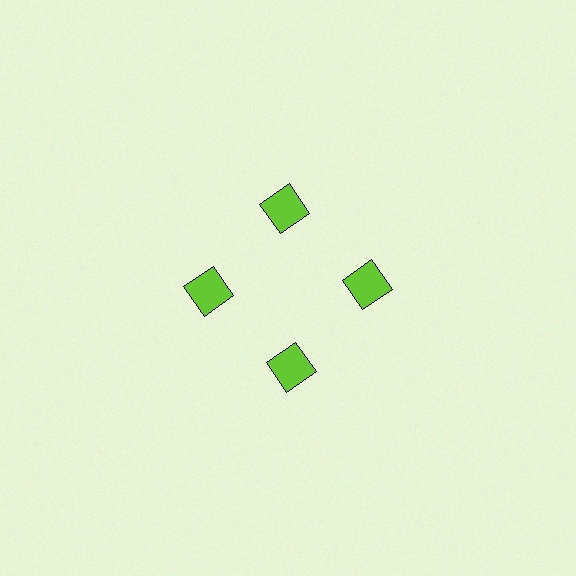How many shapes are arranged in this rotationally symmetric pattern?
There are 4 shapes, arranged in 4 groups of 1.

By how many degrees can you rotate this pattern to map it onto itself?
The pattern maps onto itself every 90 degrees of rotation.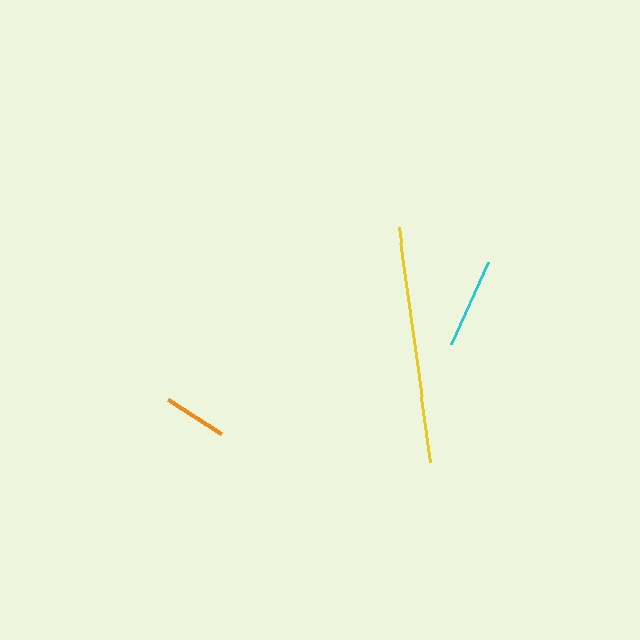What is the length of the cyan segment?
The cyan segment is approximately 90 pixels long.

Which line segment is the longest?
The yellow line is the longest at approximately 237 pixels.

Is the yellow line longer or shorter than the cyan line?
The yellow line is longer than the cyan line.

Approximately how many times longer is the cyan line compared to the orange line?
The cyan line is approximately 1.4 times the length of the orange line.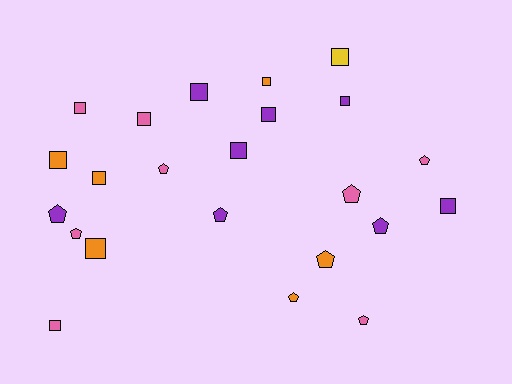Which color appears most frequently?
Pink, with 8 objects.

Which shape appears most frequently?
Square, with 13 objects.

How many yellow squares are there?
There is 1 yellow square.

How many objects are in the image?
There are 23 objects.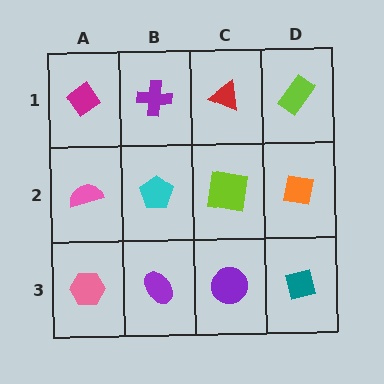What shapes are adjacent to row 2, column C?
A red triangle (row 1, column C), a purple circle (row 3, column C), a cyan pentagon (row 2, column B), an orange square (row 2, column D).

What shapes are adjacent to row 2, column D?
A lime rectangle (row 1, column D), a teal square (row 3, column D), a lime square (row 2, column C).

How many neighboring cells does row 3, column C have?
3.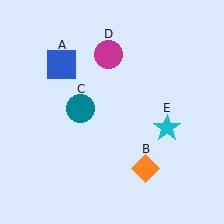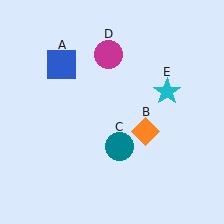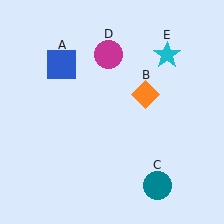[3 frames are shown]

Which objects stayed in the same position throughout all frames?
Blue square (object A) and magenta circle (object D) remained stationary.